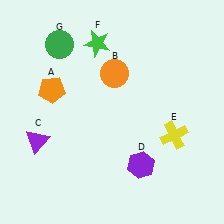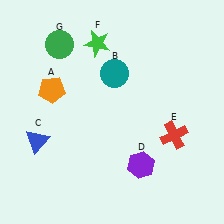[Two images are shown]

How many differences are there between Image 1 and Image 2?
There are 3 differences between the two images.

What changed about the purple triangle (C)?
In Image 1, C is purple. In Image 2, it changed to blue.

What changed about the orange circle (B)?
In Image 1, B is orange. In Image 2, it changed to teal.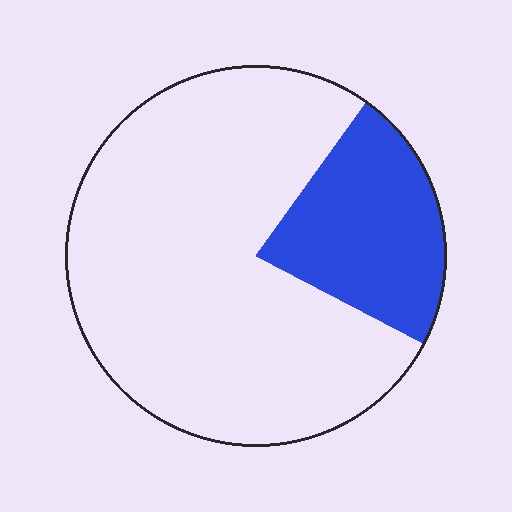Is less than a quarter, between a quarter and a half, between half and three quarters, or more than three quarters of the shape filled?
Less than a quarter.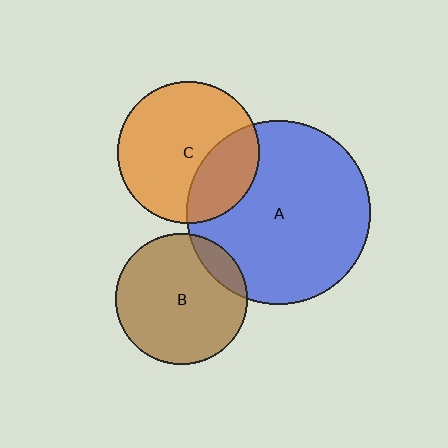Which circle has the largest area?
Circle A (blue).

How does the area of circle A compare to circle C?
Approximately 1.7 times.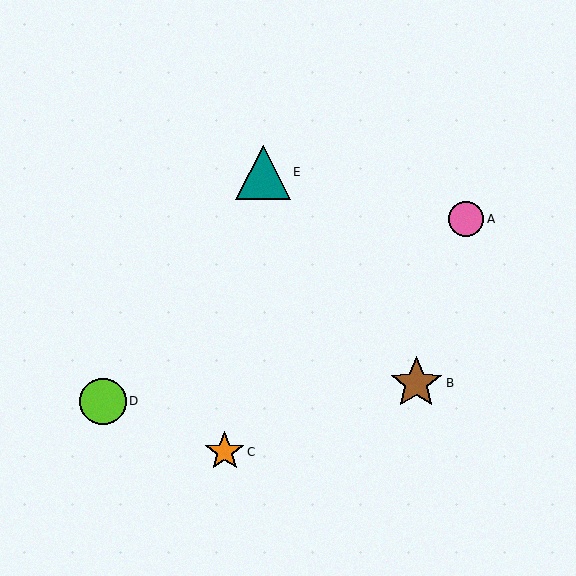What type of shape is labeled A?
Shape A is a pink circle.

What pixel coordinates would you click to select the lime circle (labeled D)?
Click at (103, 401) to select the lime circle D.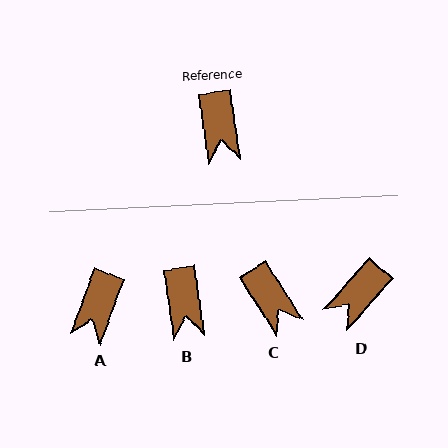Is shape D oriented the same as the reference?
No, it is off by about 50 degrees.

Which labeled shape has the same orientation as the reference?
B.